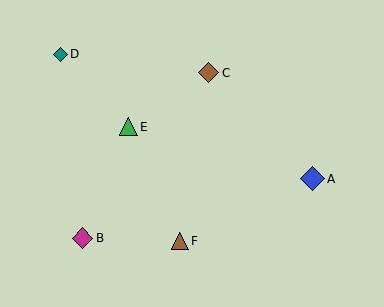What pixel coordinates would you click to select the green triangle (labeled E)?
Click at (129, 127) to select the green triangle E.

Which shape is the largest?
The blue diamond (labeled A) is the largest.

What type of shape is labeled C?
Shape C is a brown diamond.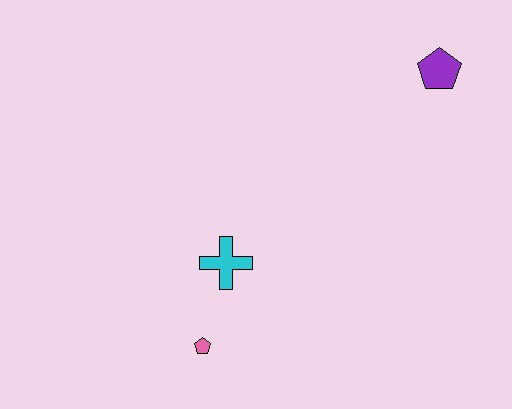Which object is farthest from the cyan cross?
The purple pentagon is farthest from the cyan cross.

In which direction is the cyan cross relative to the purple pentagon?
The cyan cross is to the left of the purple pentagon.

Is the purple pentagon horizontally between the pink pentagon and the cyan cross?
No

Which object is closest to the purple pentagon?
The cyan cross is closest to the purple pentagon.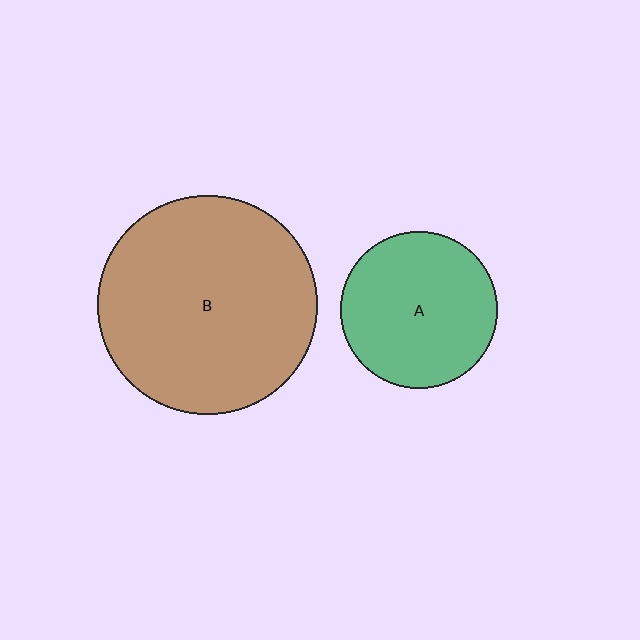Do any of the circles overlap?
No, none of the circles overlap.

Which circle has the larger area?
Circle B (brown).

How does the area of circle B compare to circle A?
Approximately 2.0 times.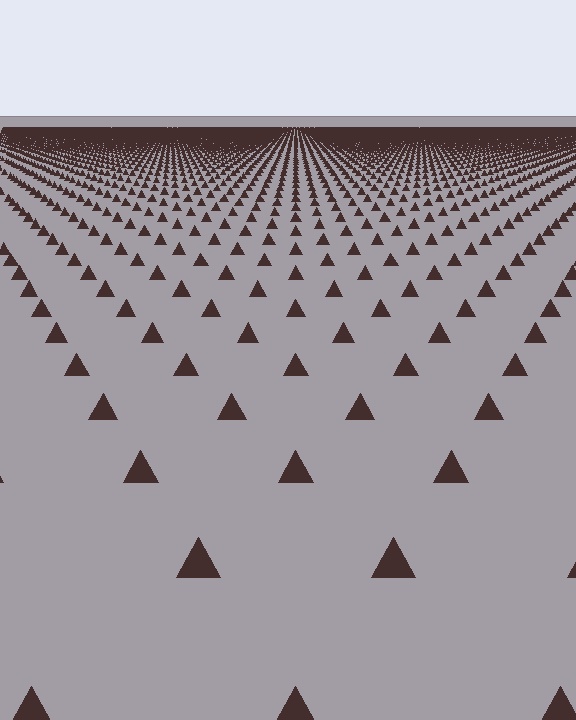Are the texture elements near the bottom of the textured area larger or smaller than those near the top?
Larger. Near the bottom, elements are closer to the viewer and appear at a bigger on-screen size.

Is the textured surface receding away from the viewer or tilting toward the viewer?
The surface is receding away from the viewer. Texture elements get smaller and denser toward the top.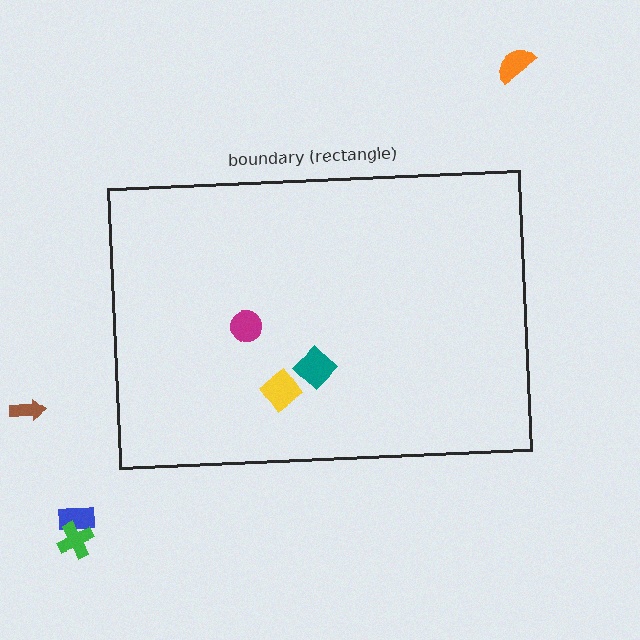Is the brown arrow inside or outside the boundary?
Outside.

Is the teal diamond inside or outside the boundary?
Inside.